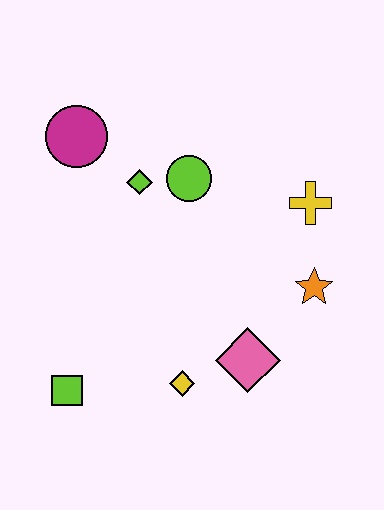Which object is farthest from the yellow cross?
The lime square is farthest from the yellow cross.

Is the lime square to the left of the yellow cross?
Yes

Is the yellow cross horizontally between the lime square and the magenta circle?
No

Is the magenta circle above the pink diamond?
Yes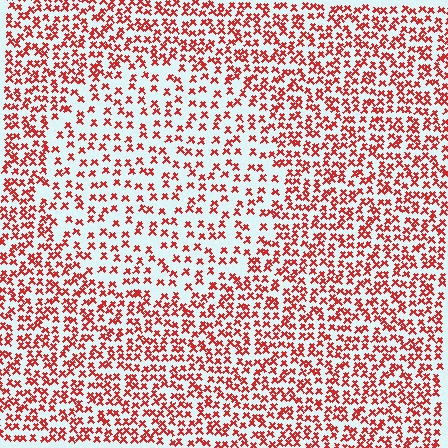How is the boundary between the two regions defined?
The boundary is defined by a change in element density (approximately 1.8x ratio). All elements are the same color, size, and shape.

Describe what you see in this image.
The image contains small red elements arranged at two different densities. A circle-shaped region is visible where the elements are less densely packed than the surrounding area.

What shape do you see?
I see a circle.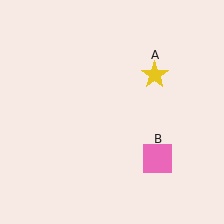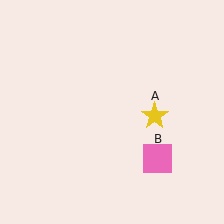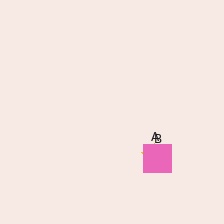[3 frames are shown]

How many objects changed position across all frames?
1 object changed position: yellow star (object A).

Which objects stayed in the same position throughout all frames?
Pink square (object B) remained stationary.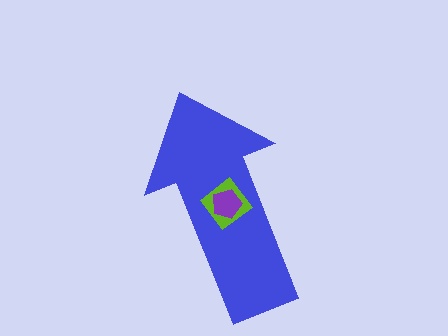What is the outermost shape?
The blue arrow.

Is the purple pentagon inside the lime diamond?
Yes.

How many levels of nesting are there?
3.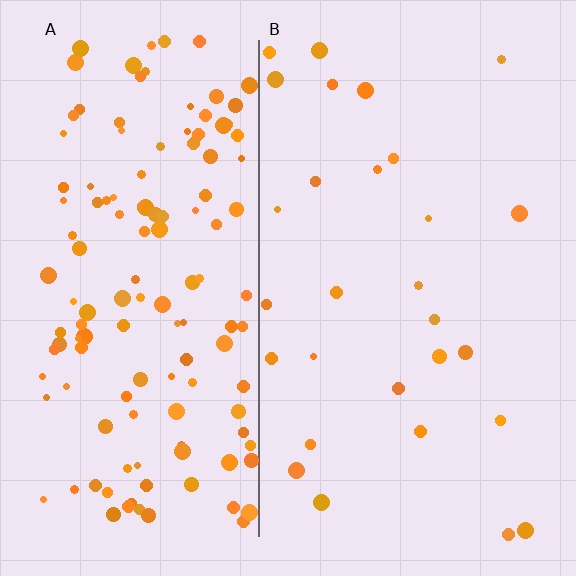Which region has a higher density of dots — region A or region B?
A (the left).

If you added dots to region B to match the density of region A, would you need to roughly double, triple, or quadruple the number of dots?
Approximately quadruple.